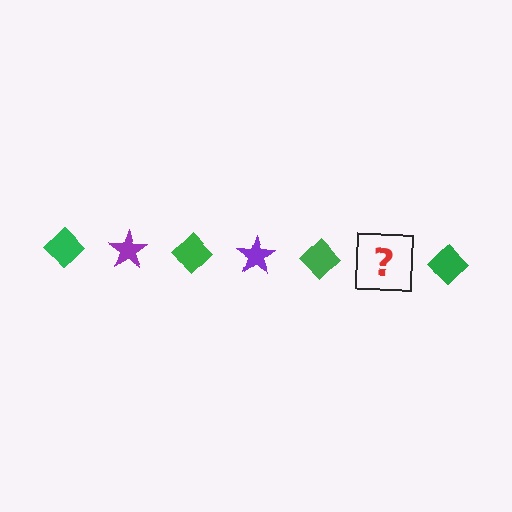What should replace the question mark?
The question mark should be replaced with a purple star.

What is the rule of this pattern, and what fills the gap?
The rule is that the pattern alternates between green diamond and purple star. The gap should be filled with a purple star.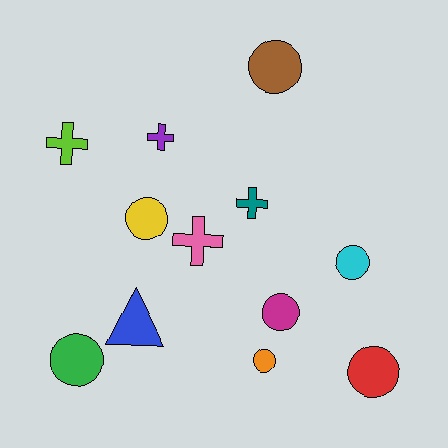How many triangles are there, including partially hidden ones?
There is 1 triangle.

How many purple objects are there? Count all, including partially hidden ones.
There is 1 purple object.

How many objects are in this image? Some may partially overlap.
There are 12 objects.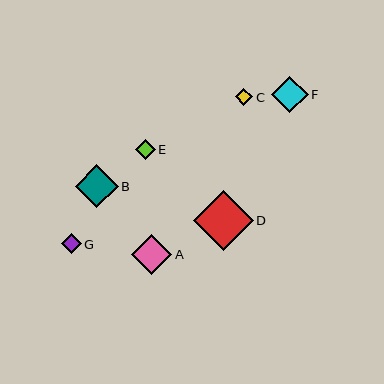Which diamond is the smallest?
Diamond C is the smallest with a size of approximately 18 pixels.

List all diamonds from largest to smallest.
From largest to smallest: D, B, A, F, G, E, C.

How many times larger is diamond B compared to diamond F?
Diamond B is approximately 1.2 times the size of diamond F.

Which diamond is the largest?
Diamond D is the largest with a size of approximately 60 pixels.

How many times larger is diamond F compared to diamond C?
Diamond F is approximately 2.1 times the size of diamond C.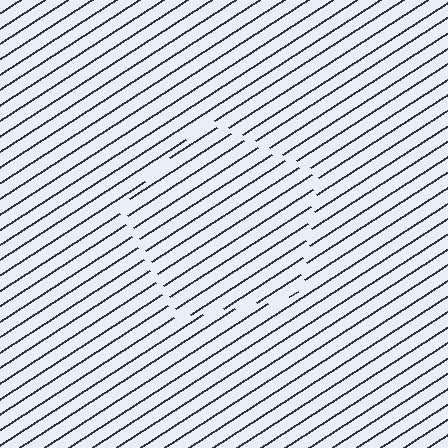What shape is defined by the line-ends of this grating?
An illusory pentagon. The interior of the shape contains the same grating, shifted by half a period — the contour is defined by the phase discontinuity where line-ends from the inner and outer gratings abut.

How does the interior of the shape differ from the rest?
The interior of the shape contains the same grating, shifted by half a period — the contour is defined by the phase discontinuity where line-ends from the inner and outer gratings abut.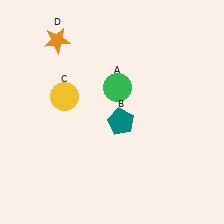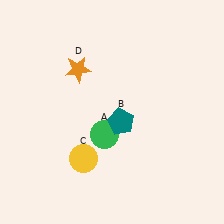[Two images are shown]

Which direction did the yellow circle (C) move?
The yellow circle (C) moved down.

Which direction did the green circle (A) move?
The green circle (A) moved down.